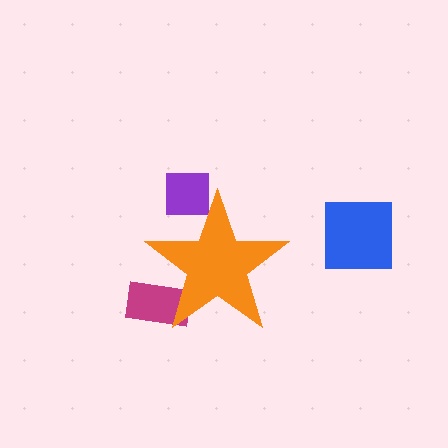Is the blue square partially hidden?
No, the blue square is fully visible.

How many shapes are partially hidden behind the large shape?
2 shapes are partially hidden.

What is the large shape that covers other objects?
An orange star.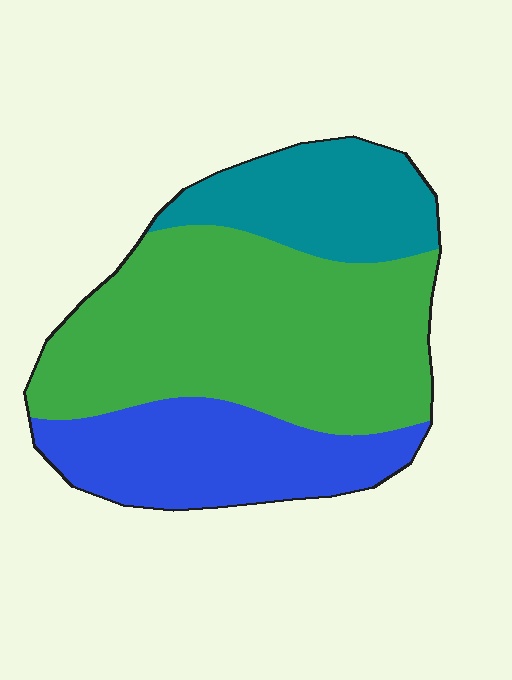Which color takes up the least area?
Teal, at roughly 20%.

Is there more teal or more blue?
Blue.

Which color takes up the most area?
Green, at roughly 55%.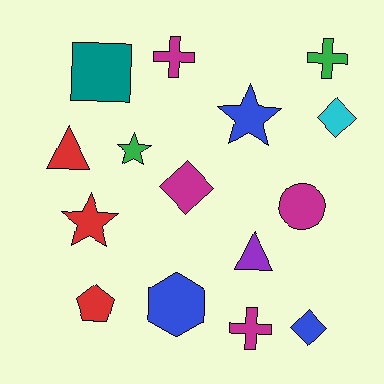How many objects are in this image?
There are 15 objects.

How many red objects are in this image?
There are 3 red objects.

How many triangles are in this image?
There are 2 triangles.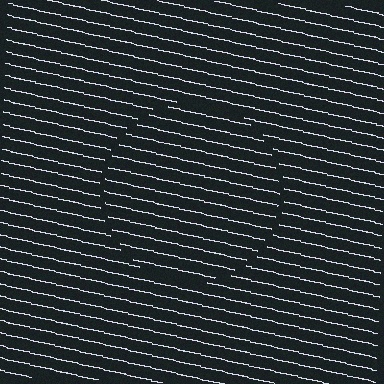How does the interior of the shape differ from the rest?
The interior of the shape contains the same grating, shifted by half a period — the contour is defined by the phase discontinuity where line-ends from the inner and outer gratings abut.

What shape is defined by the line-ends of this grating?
An illusory circle. The interior of the shape contains the same grating, shifted by half a period — the contour is defined by the phase discontinuity where line-ends from the inner and outer gratings abut.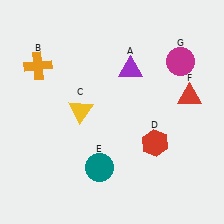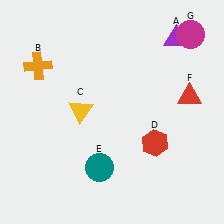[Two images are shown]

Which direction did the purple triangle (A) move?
The purple triangle (A) moved right.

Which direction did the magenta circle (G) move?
The magenta circle (G) moved up.